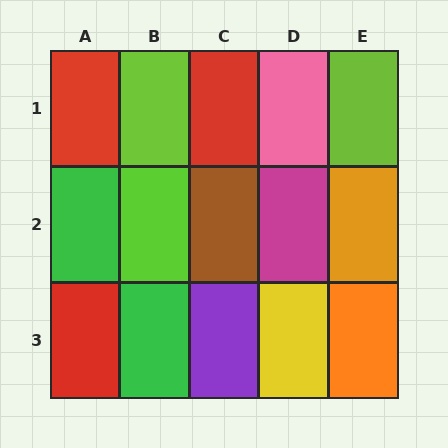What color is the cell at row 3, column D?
Yellow.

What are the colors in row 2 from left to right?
Green, lime, brown, magenta, orange.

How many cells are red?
3 cells are red.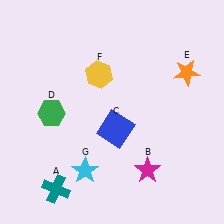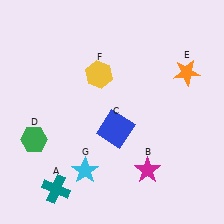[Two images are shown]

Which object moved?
The green hexagon (D) moved down.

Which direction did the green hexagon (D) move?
The green hexagon (D) moved down.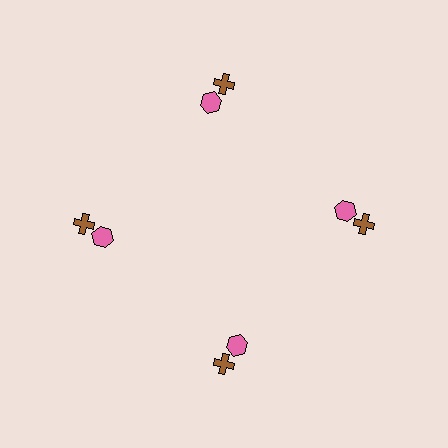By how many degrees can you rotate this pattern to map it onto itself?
The pattern maps onto itself every 90 degrees of rotation.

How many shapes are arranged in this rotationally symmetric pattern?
There are 8 shapes, arranged in 4 groups of 2.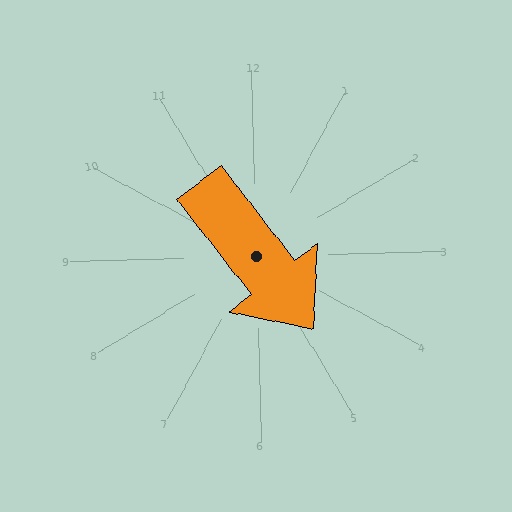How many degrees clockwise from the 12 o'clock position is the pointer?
Approximately 144 degrees.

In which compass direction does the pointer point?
Southeast.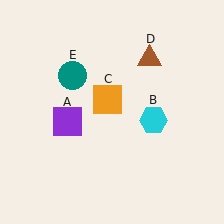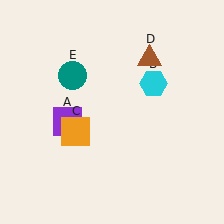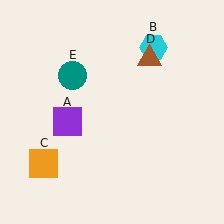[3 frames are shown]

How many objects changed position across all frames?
2 objects changed position: cyan hexagon (object B), orange square (object C).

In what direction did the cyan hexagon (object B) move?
The cyan hexagon (object B) moved up.